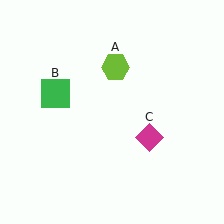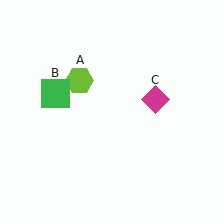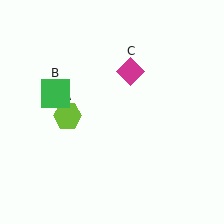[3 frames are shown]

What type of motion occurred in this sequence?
The lime hexagon (object A), magenta diamond (object C) rotated counterclockwise around the center of the scene.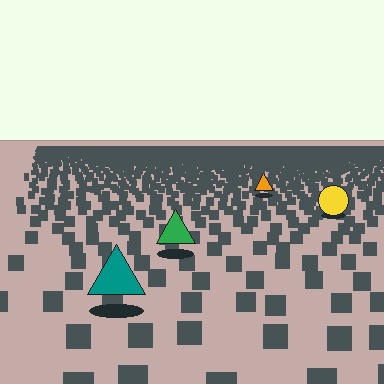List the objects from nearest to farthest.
From nearest to farthest: the teal triangle, the green triangle, the yellow circle, the orange triangle.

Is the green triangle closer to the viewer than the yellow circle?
Yes. The green triangle is closer — you can tell from the texture gradient: the ground texture is coarser near it.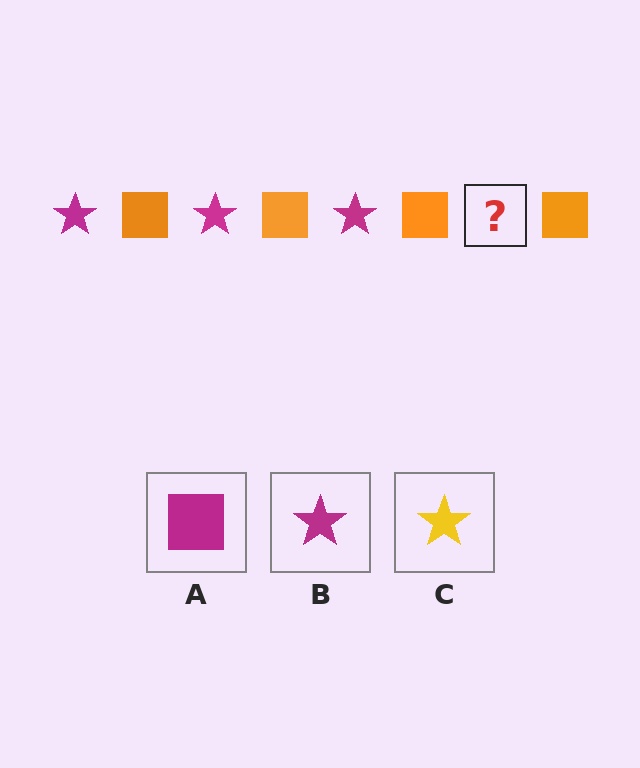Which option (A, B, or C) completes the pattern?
B.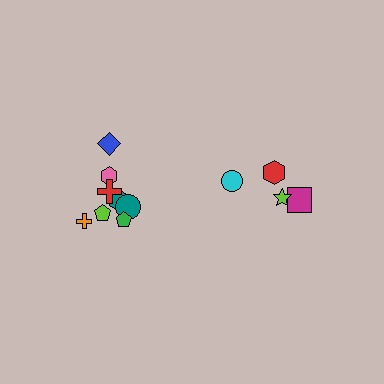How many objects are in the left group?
There are 8 objects.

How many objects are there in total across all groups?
There are 12 objects.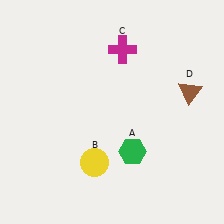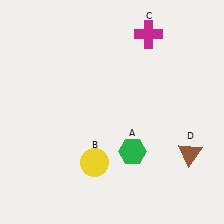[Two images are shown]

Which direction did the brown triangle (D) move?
The brown triangle (D) moved down.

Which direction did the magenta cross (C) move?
The magenta cross (C) moved right.